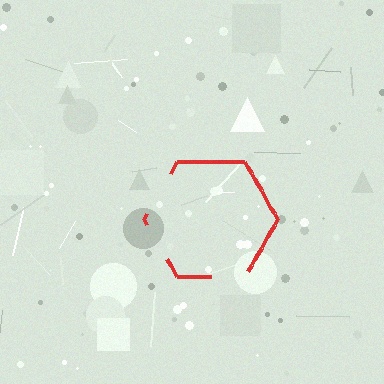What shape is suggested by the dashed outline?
The dashed outline suggests a hexagon.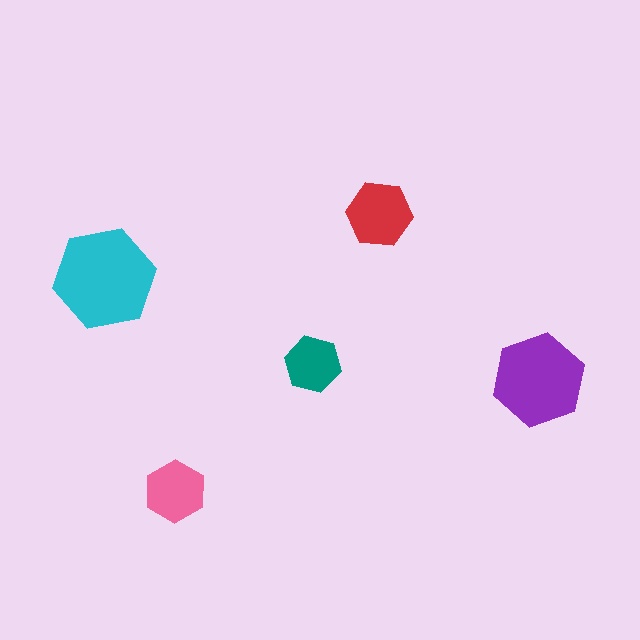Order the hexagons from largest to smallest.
the cyan one, the purple one, the red one, the pink one, the teal one.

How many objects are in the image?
There are 5 objects in the image.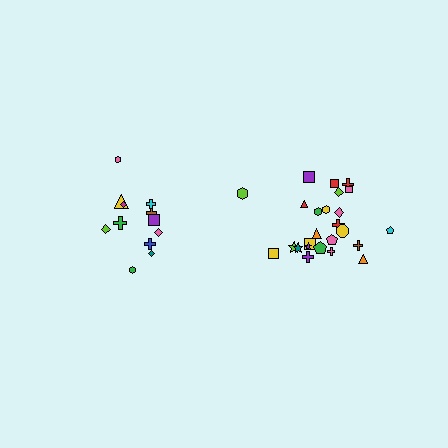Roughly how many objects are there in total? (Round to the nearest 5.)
Roughly 35 objects in total.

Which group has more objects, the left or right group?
The right group.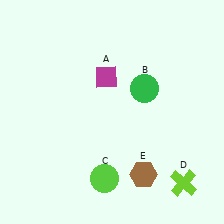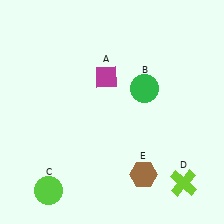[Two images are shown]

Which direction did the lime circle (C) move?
The lime circle (C) moved left.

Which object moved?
The lime circle (C) moved left.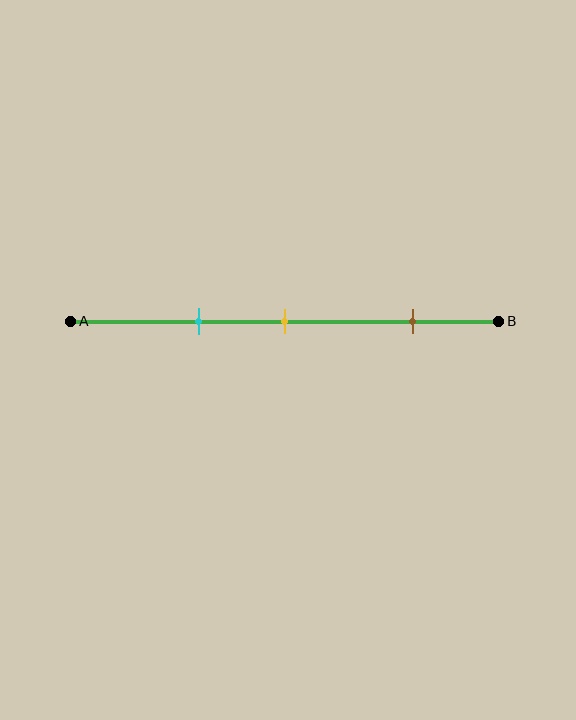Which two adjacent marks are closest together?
The cyan and yellow marks are the closest adjacent pair.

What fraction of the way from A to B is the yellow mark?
The yellow mark is approximately 50% (0.5) of the way from A to B.